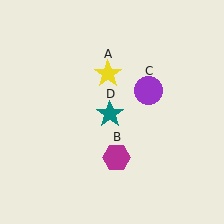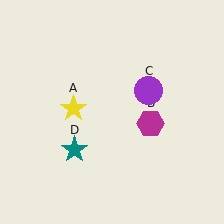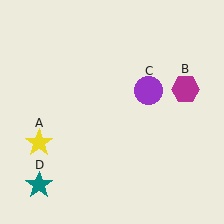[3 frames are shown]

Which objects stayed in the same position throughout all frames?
Purple circle (object C) remained stationary.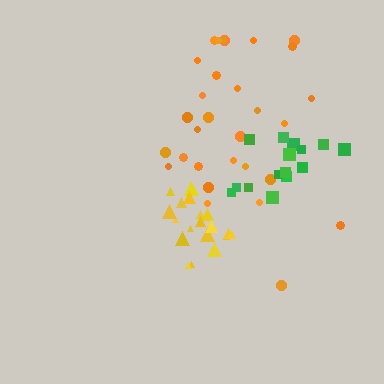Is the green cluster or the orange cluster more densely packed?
Green.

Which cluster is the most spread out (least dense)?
Orange.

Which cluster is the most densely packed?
Yellow.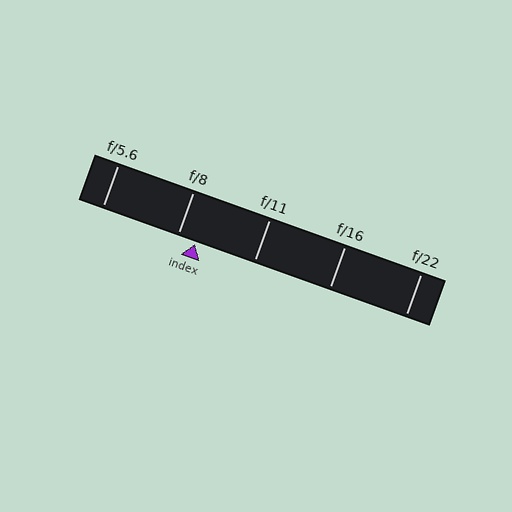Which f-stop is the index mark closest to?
The index mark is closest to f/8.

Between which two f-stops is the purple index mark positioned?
The index mark is between f/8 and f/11.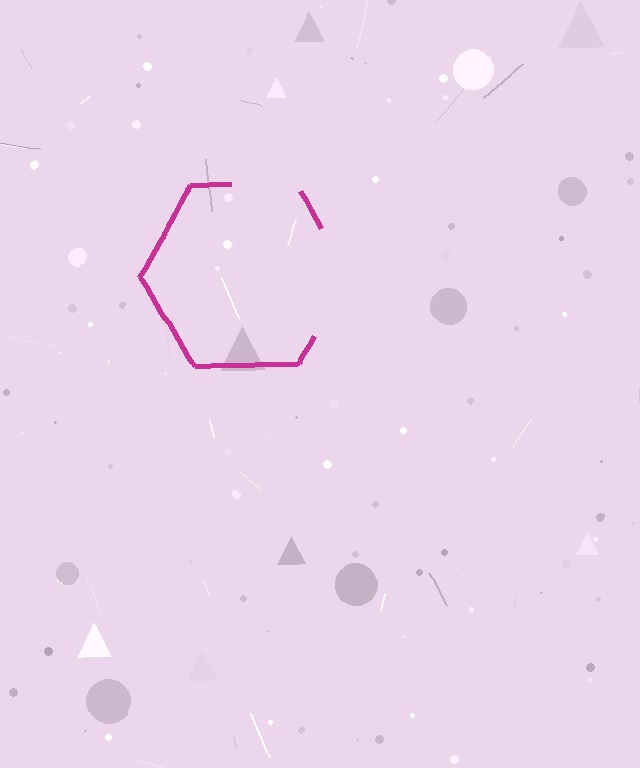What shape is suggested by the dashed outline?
The dashed outline suggests a hexagon.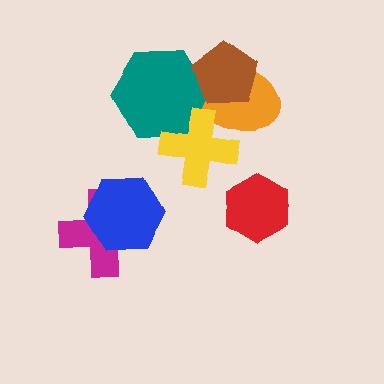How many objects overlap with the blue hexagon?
1 object overlaps with the blue hexagon.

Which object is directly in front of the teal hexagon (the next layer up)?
The brown pentagon is directly in front of the teal hexagon.